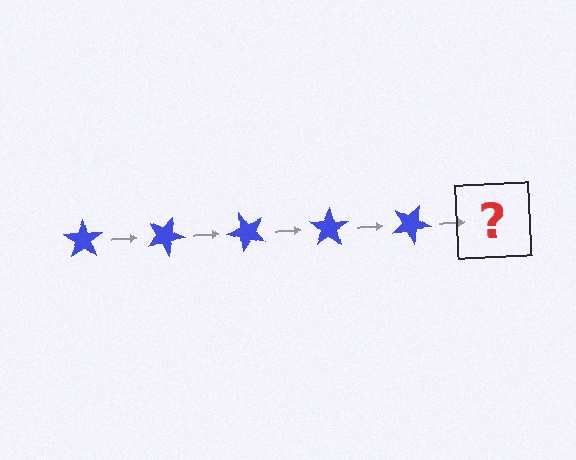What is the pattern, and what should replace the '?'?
The pattern is that the star rotates 25 degrees each step. The '?' should be a blue star rotated 125 degrees.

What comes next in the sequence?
The next element should be a blue star rotated 125 degrees.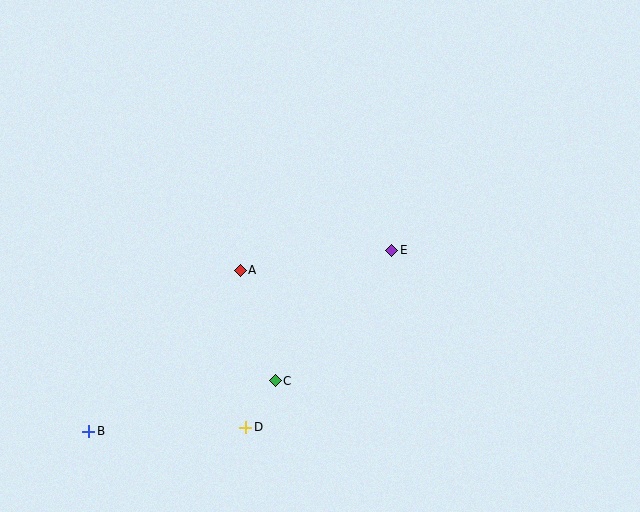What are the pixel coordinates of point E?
Point E is at (392, 250).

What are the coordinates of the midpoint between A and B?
The midpoint between A and B is at (164, 351).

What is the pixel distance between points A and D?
The distance between A and D is 157 pixels.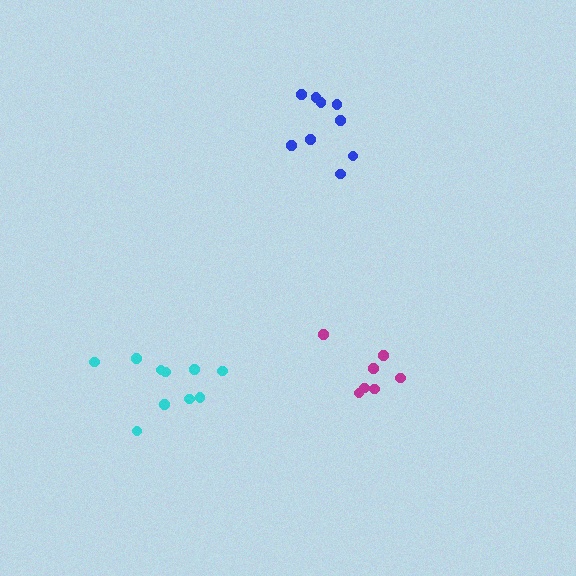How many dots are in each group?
Group 1: 7 dots, Group 2: 9 dots, Group 3: 10 dots (26 total).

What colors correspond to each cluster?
The clusters are colored: magenta, blue, cyan.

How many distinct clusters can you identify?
There are 3 distinct clusters.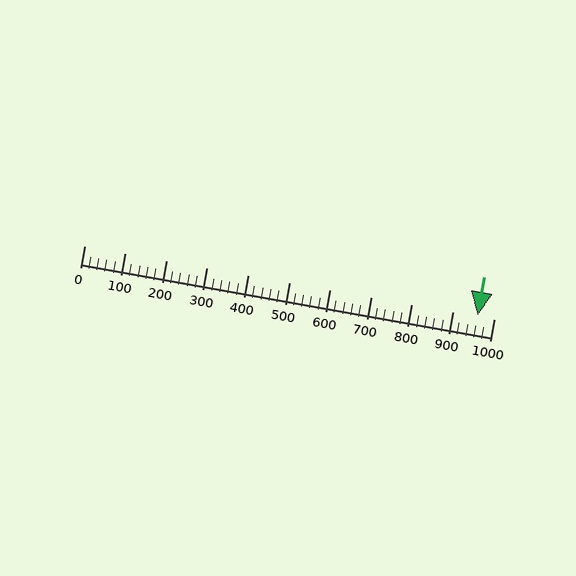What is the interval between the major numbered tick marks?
The major tick marks are spaced 100 units apart.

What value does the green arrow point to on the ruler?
The green arrow points to approximately 960.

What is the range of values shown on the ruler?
The ruler shows values from 0 to 1000.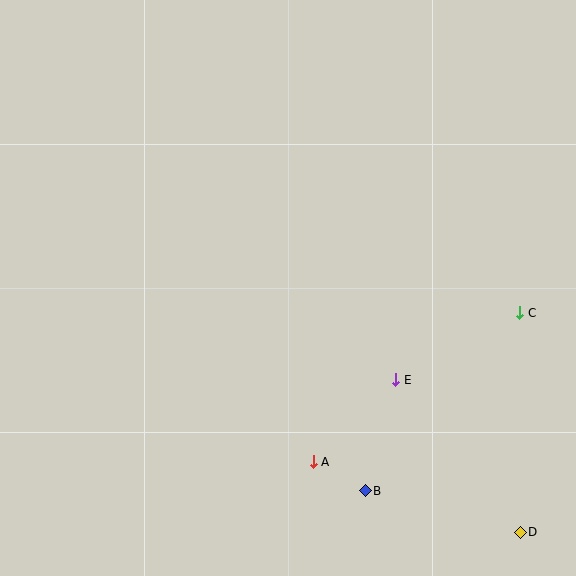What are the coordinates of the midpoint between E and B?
The midpoint between E and B is at (381, 435).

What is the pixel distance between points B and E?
The distance between B and E is 115 pixels.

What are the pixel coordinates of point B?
Point B is at (365, 491).